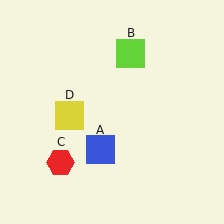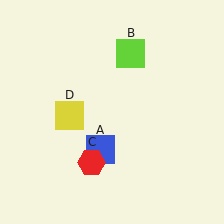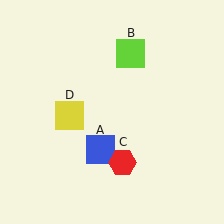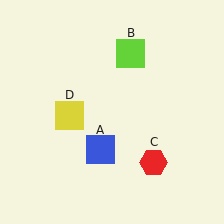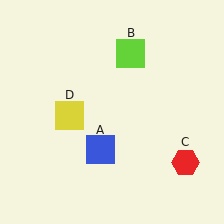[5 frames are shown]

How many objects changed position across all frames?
1 object changed position: red hexagon (object C).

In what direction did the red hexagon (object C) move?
The red hexagon (object C) moved right.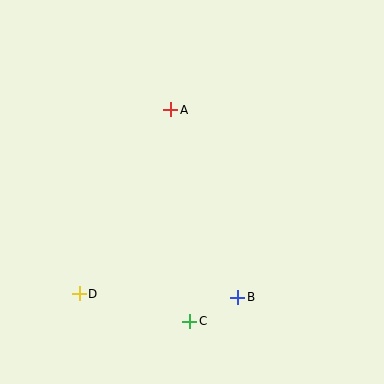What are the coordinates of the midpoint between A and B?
The midpoint between A and B is at (204, 204).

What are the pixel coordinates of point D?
Point D is at (79, 294).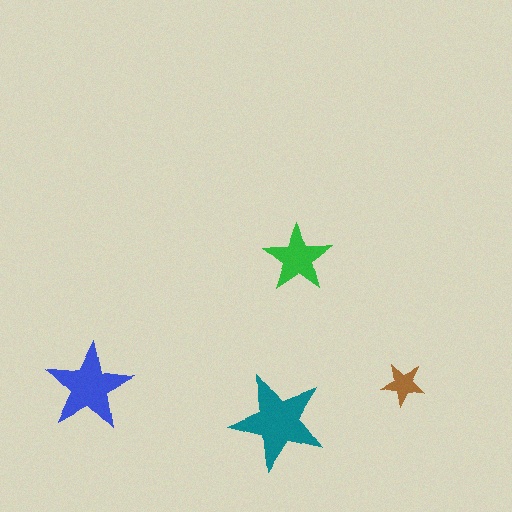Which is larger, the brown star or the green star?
The green one.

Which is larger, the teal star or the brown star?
The teal one.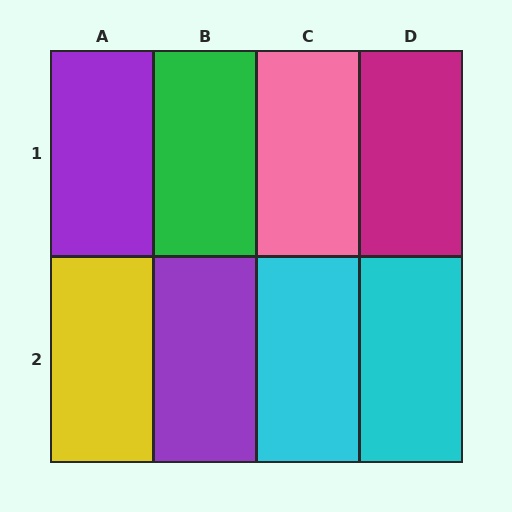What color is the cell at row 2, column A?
Yellow.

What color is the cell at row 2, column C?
Cyan.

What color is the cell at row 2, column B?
Purple.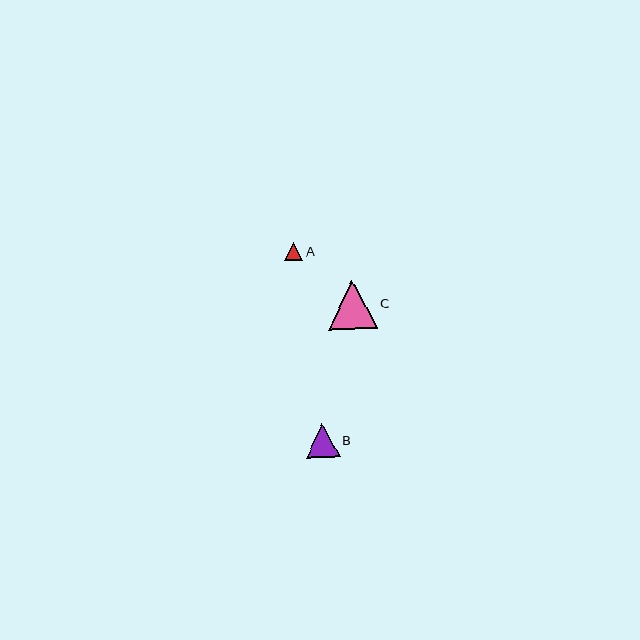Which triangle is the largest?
Triangle C is the largest with a size of approximately 49 pixels.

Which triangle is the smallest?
Triangle A is the smallest with a size of approximately 18 pixels.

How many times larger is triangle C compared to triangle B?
Triangle C is approximately 1.5 times the size of triangle B.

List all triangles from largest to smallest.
From largest to smallest: C, B, A.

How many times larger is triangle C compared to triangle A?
Triangle C is approximately 2.8 times the size of triangle A.